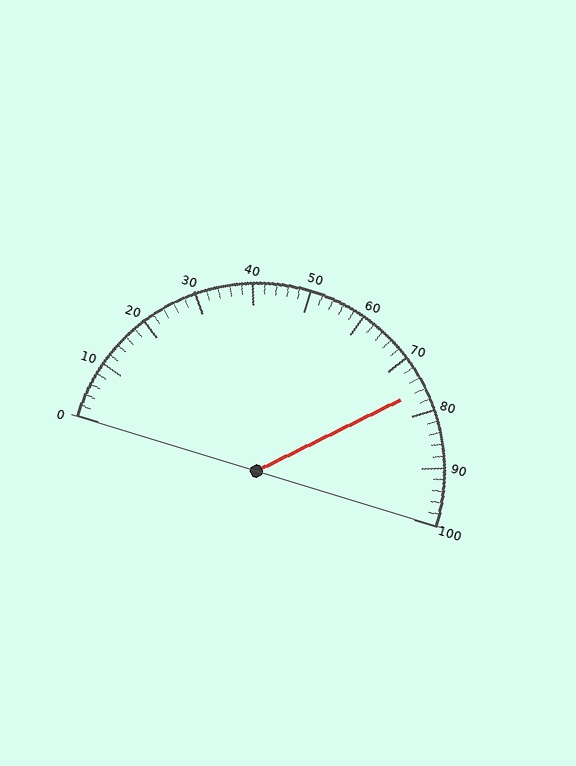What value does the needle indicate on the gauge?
The needle indicates approximately 76.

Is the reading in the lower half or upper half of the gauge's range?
The reading is in the upper half of the range (0 to 100).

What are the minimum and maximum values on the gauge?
The gauge ranges from 0 to 100.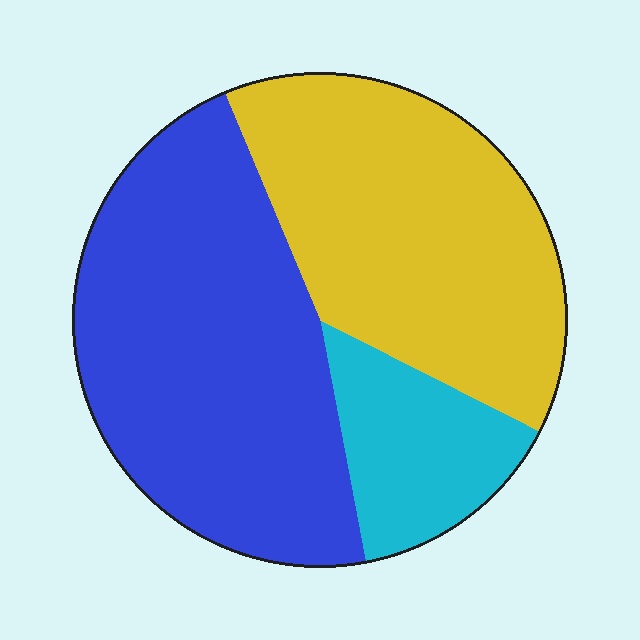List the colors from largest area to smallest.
From largest to smallest: blue, yellow, cyan.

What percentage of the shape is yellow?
Yellow covers about 40% of the shape.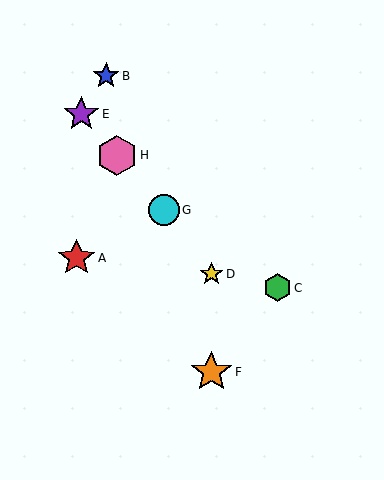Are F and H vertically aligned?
No, F is at x≈211 and H is at x≈117.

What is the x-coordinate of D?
Object D is at x≈211.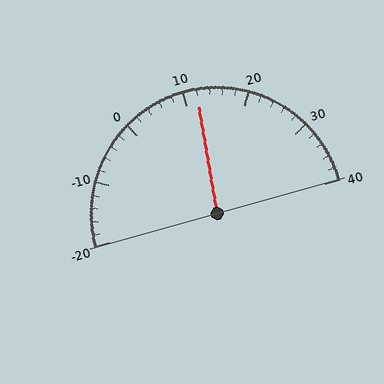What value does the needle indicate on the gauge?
The needle indicates approximately 12.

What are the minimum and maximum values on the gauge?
The gauge ranges from -20 to 40.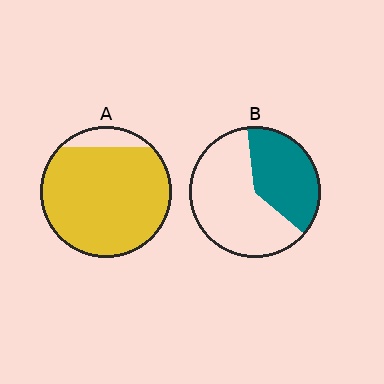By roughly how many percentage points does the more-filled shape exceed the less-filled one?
By roughly 50 percentage points (A over B).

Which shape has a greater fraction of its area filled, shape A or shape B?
Shape A.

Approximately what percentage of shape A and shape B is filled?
A is approximately 90% and B is approximately 40%.